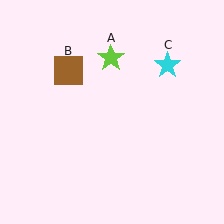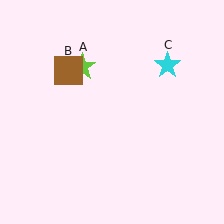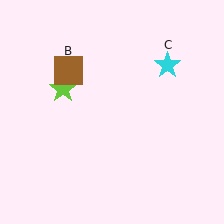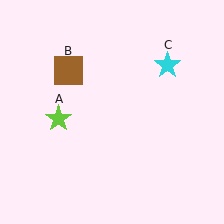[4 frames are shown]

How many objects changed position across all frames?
1 object changed position: lime star (object A).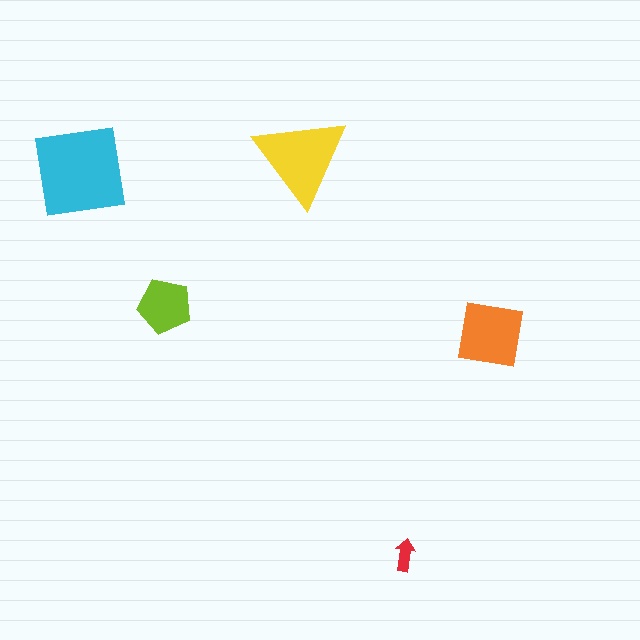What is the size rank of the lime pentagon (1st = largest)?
4th.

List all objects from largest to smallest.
The cyan square, the yellow triangle, the orange square, the lime pentagon, the red arrow.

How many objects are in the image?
There are 5 objects in the image.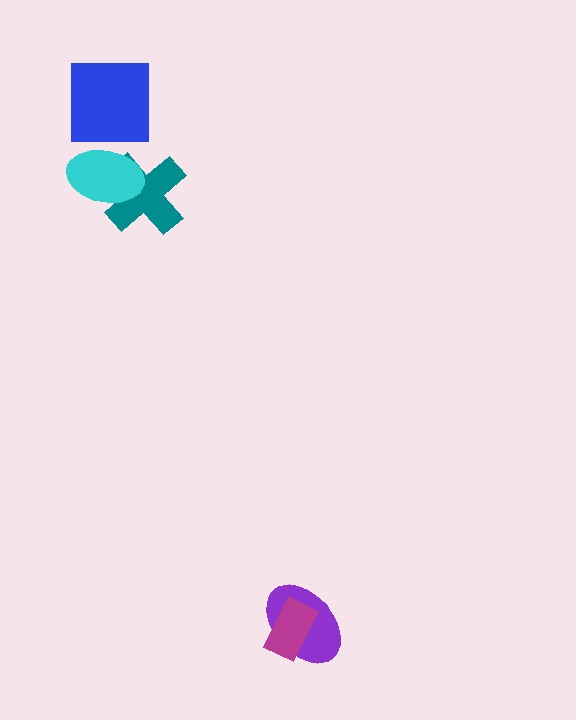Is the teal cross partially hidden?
Yes, it is partially covered by another shape.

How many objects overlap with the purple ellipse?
1 object overlaps with the purple ellipse.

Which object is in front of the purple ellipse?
The magenta rectangle is in front of the purple ellipse.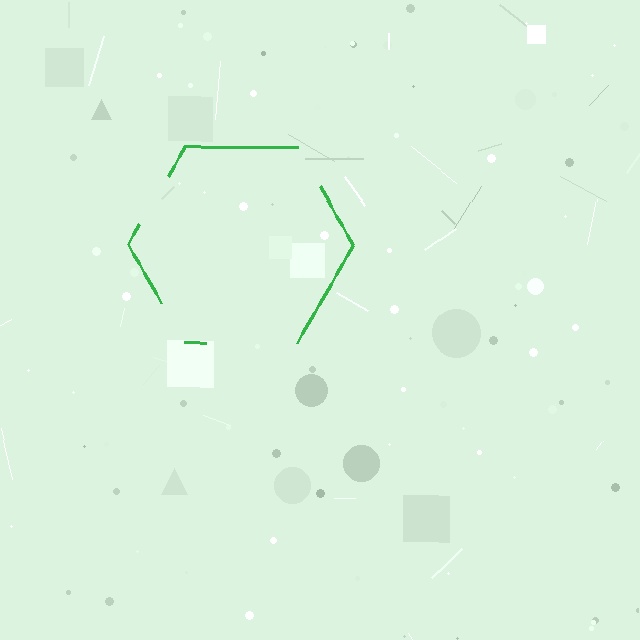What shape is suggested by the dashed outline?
The dashed outline suggests a hexagon.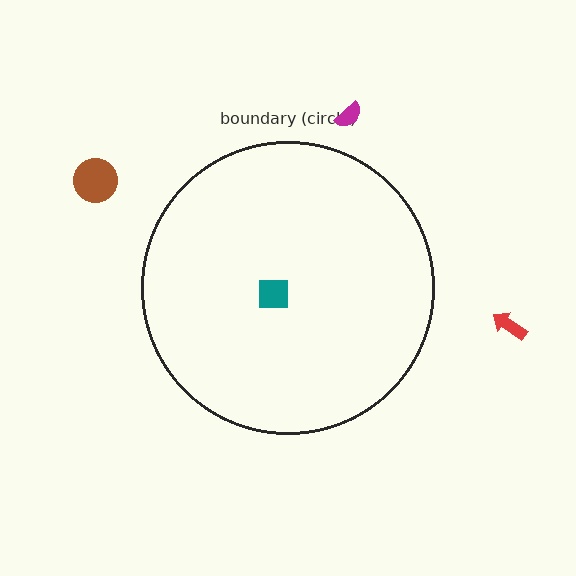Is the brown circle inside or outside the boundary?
Outside.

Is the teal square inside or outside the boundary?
Inside.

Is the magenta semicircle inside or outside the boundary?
Outside.